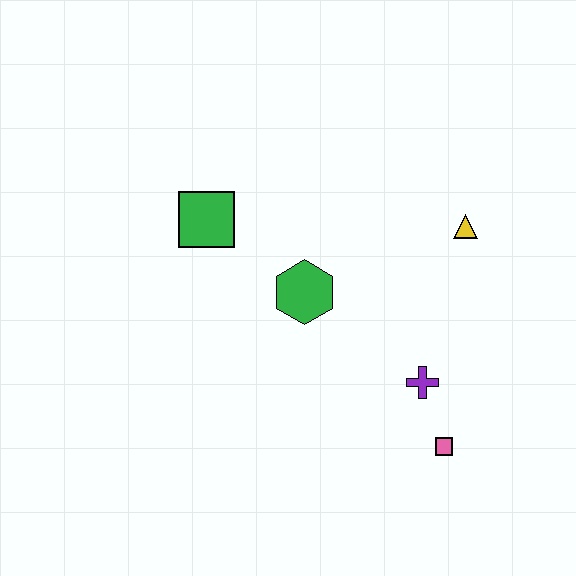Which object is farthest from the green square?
The pink square is farthest from the green square.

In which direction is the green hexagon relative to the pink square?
The green hexagon is above the pink square.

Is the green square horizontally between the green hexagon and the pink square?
No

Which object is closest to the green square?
The green hexagon is closest to the green square.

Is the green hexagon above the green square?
No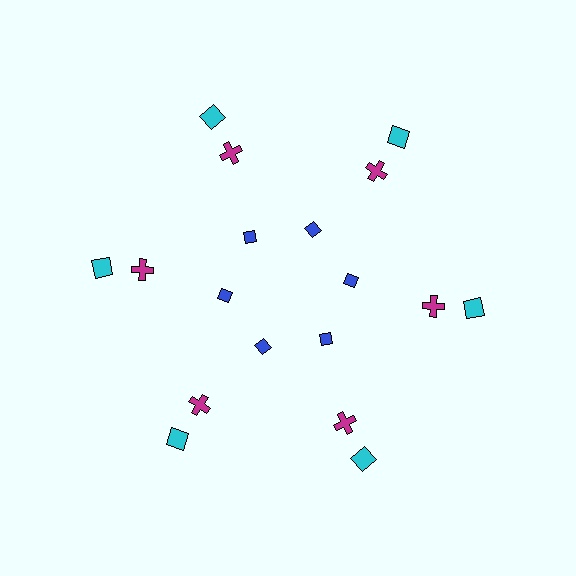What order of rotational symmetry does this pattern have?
This pattern has 6-fold rotational symmetry.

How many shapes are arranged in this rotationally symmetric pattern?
There are 18 shapes, arranged in 6 groups of 3.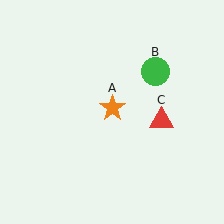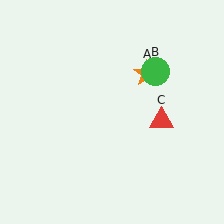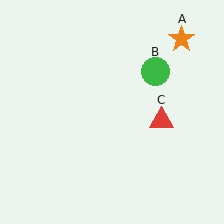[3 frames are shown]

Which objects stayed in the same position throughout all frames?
Green circle (object B) and red triangle (object C) remained stationary.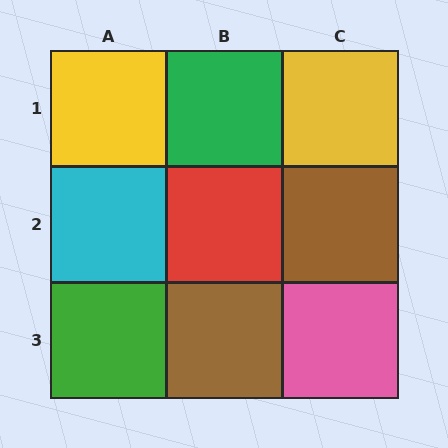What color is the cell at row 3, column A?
Green.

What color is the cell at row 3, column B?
Brown.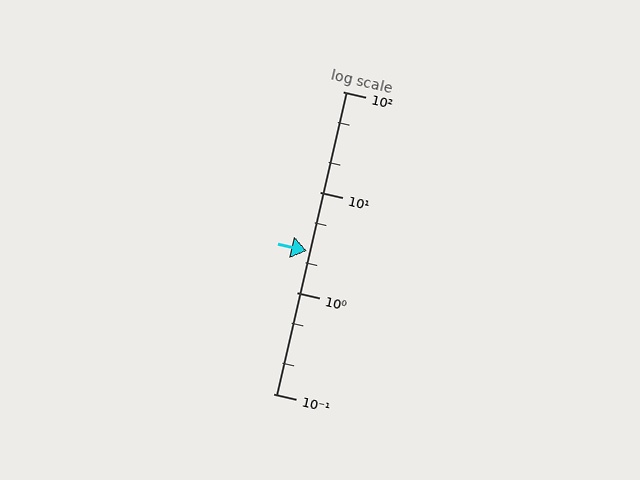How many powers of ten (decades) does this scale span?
The scale spans 3 decades, from 0.1 to 100.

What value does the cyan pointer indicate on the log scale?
The pointer indicates approximately 2.6.